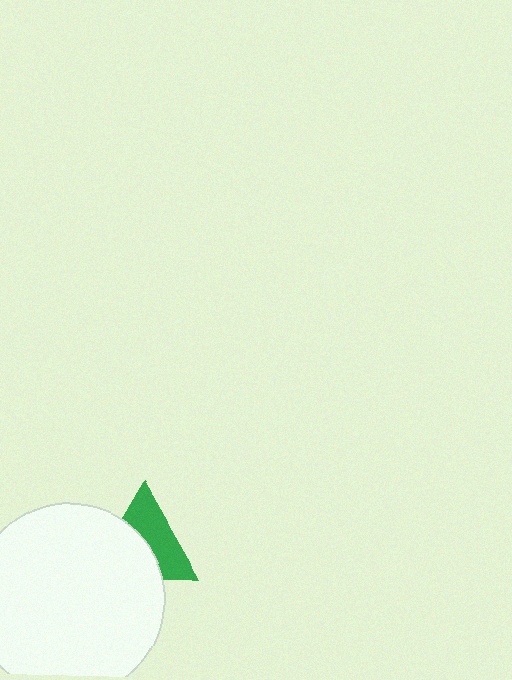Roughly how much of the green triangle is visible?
About half of it is visible (roughly 52%).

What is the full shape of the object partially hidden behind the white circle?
The partially hidden object is a green triangle.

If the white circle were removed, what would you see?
You would see the complete green triangle.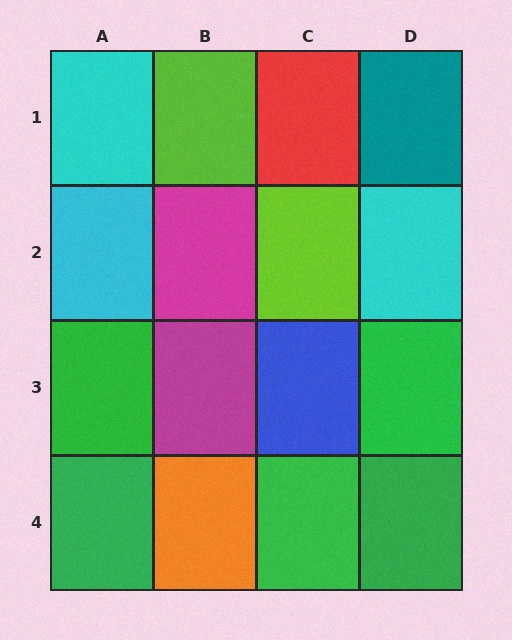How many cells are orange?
1 cell is orange.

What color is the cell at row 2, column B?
Magenta.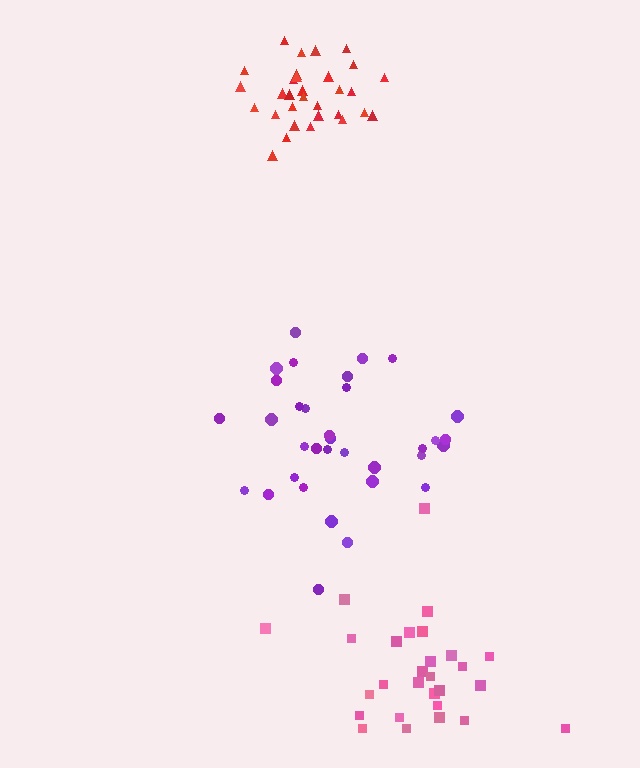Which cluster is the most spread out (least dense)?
Pink.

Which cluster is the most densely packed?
Red.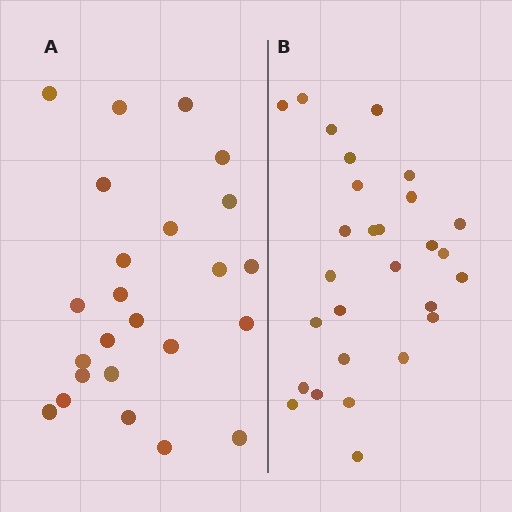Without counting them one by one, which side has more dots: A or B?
Region B (the right region) has more dots.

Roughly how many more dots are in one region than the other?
Region B has about 4 more dots than region A.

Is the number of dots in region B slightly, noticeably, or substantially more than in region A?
Region B has only slightly more — the two regions are fairly close. The ratio is roughly 1.2 to 1.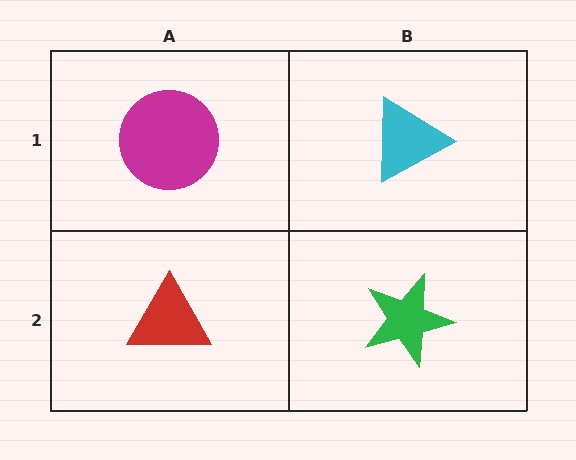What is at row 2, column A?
A red triangle.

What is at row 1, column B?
A cyan triangle.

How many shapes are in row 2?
2 shapes.